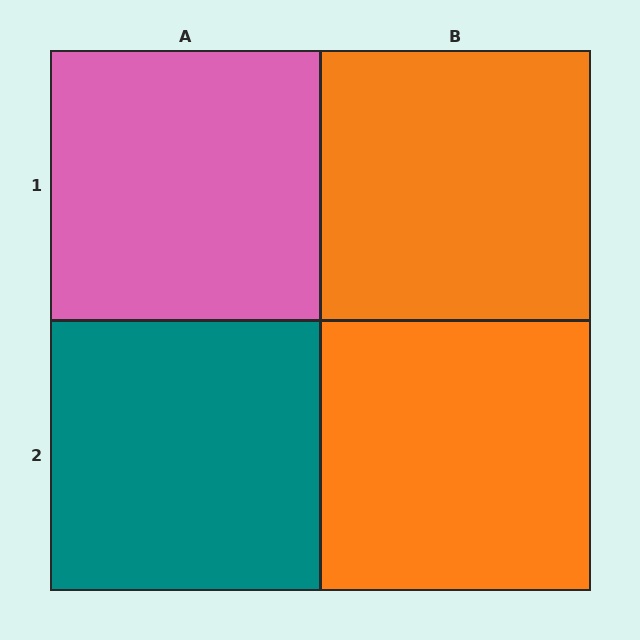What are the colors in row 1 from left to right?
Pink, orange.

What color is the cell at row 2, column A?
Teal.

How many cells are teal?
1 cell is teal.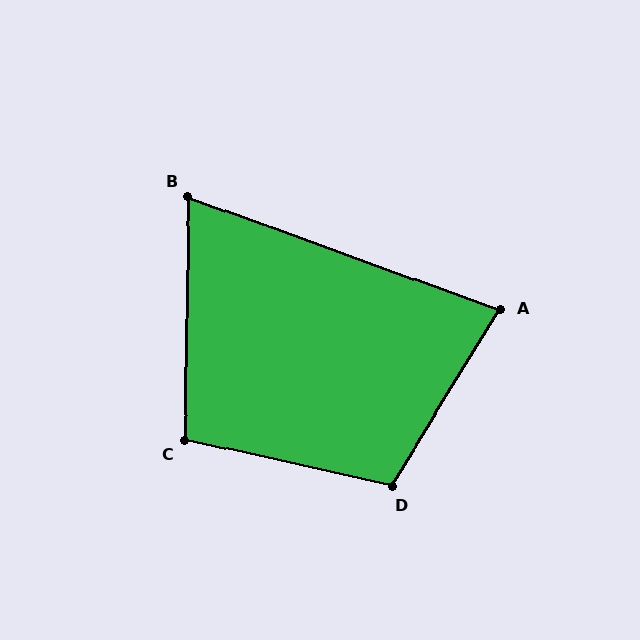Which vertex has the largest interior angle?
D, at approximately 109 degrees.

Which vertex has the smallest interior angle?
B, at approximately 71 degrees.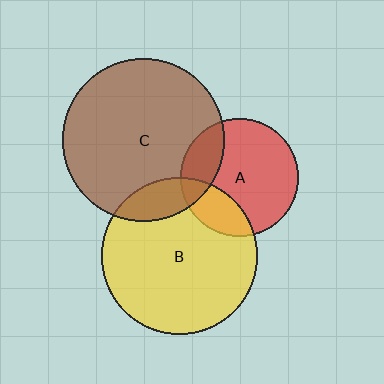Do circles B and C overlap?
Yes.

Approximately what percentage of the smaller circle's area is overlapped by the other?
Approximately 15%.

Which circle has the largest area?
Circle C (brown).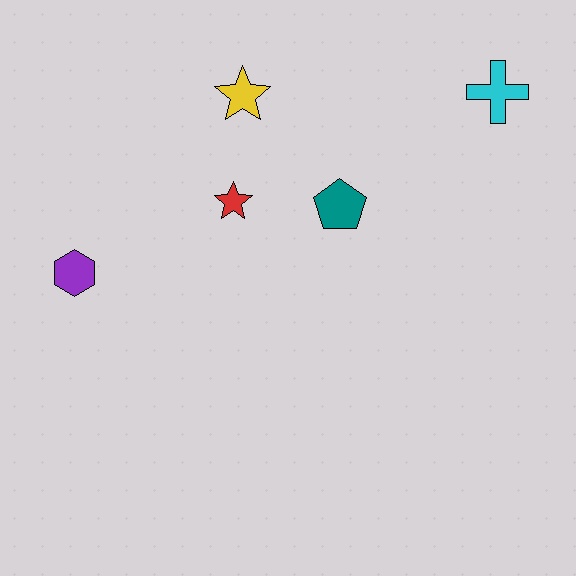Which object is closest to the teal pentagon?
The red star is closest to the teal pentagon.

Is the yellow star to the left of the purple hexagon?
No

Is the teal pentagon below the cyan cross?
Yes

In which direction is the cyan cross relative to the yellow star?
The cyan cross is to the right of the yellow star.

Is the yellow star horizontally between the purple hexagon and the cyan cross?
Yes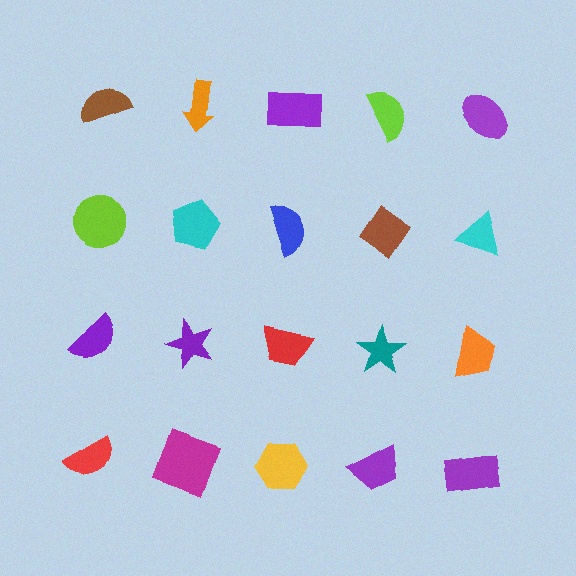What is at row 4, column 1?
A red semicircle.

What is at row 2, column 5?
A cyan triangle.